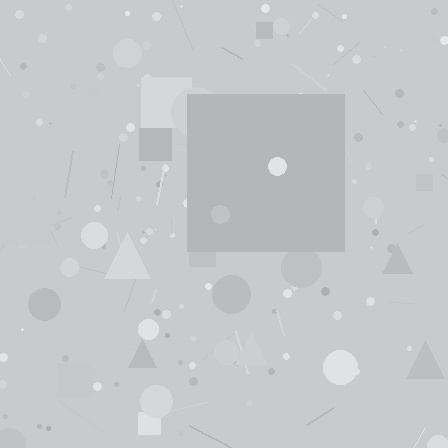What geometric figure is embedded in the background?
A square is embedded in the background.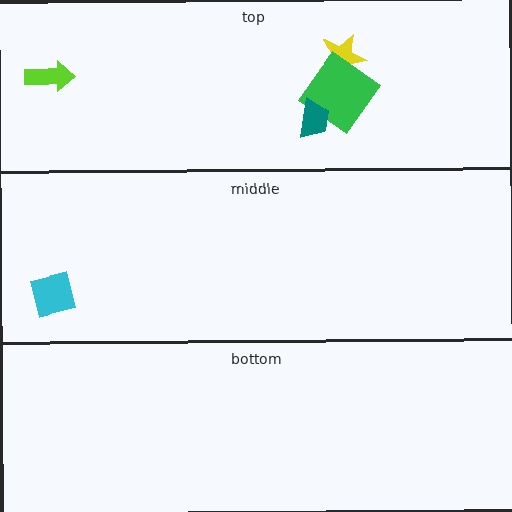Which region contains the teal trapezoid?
The top region.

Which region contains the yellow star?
The top region.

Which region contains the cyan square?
The middle region.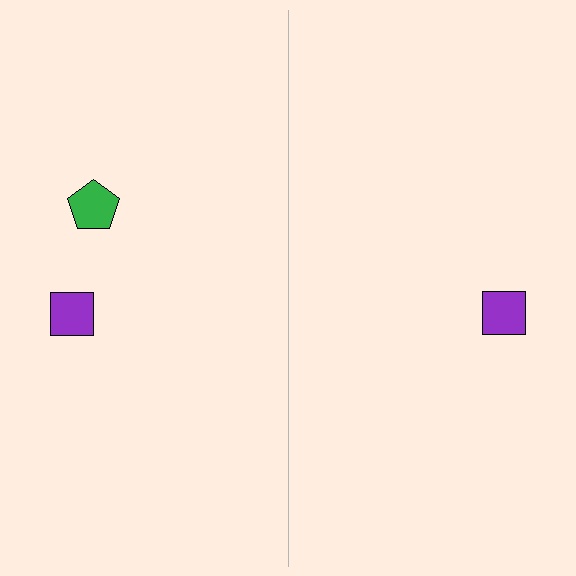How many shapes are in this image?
There are 3 shapes in this image.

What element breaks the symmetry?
A green pentagon is missing from the right side.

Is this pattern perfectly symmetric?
No, the pattern is not perfectly symmetric. A green pentagon is missing from the right side.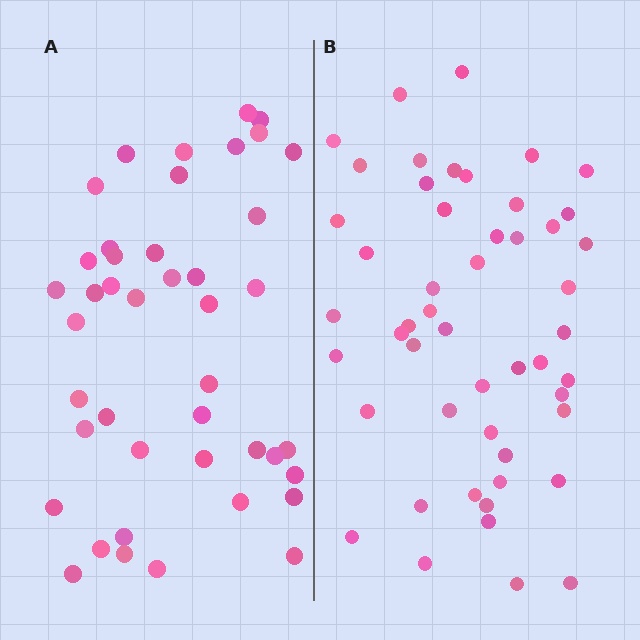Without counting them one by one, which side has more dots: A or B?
Region B (the right region) has more dots.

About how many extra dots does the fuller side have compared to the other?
Region B has roughly 8 or so more dots than region A.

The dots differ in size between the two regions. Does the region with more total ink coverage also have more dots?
No. Region A has more total ink coverage because its dots are larger, but region B actually contains more individual dots. Total area can be misleading — the number of items is what matters here.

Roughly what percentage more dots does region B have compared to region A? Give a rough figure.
About 15% more.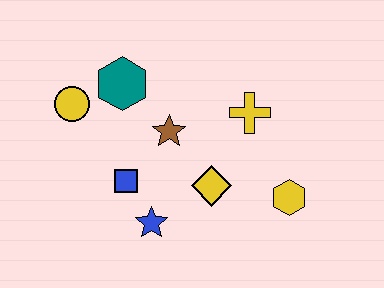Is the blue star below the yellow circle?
Yes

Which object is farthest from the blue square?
The yellow hexagon is farthest from the blue square.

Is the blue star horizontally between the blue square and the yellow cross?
Yes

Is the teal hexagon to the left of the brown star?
Yes